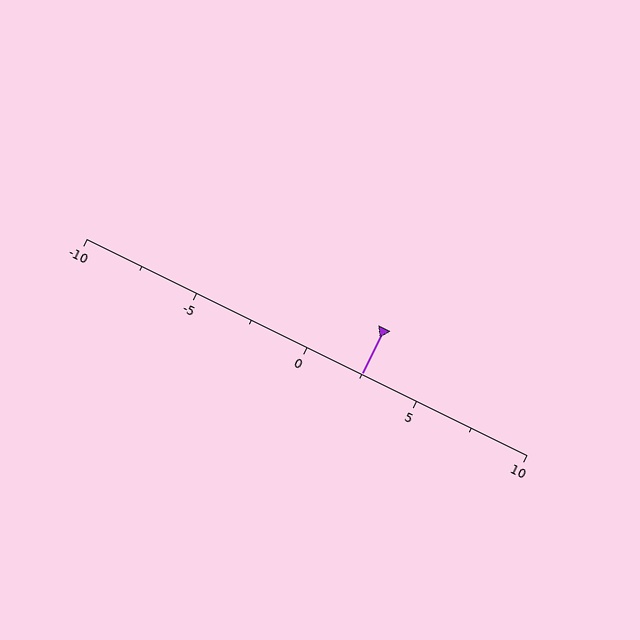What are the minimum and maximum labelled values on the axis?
The axis runs from -10 to 10.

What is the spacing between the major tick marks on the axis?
The major ticks are spaced 5 apart.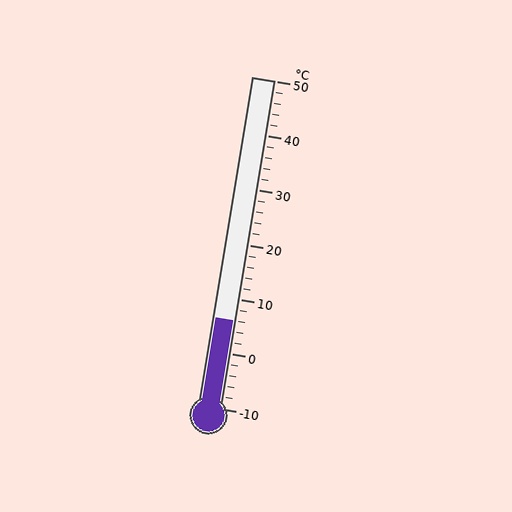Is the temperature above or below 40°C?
The temperature is below 40°C.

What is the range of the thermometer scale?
The thermometer scale ranges from -10°C to 50°C.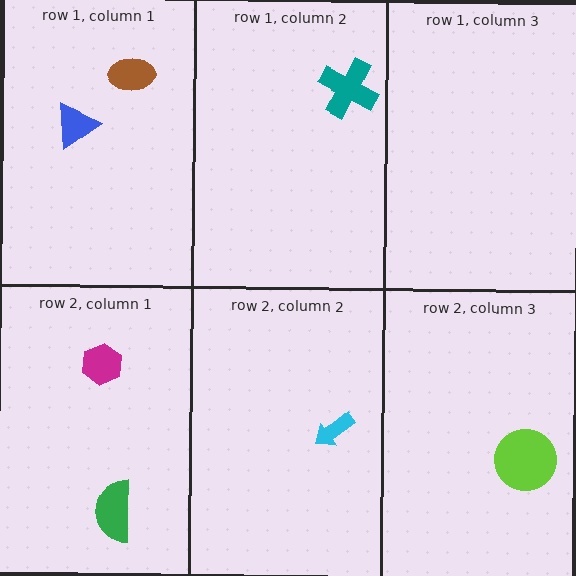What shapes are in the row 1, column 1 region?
The brown ellipse, the blue triangle.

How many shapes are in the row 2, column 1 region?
2.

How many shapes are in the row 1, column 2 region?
1.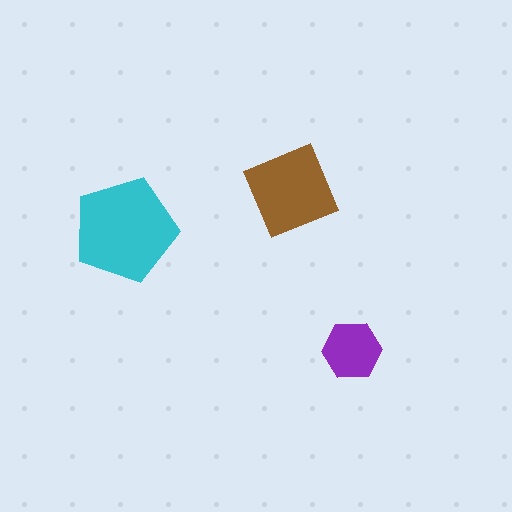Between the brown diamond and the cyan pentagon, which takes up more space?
The cyan pentagon.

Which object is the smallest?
The purple hexagon.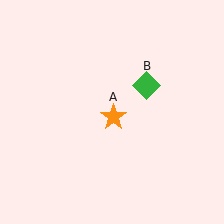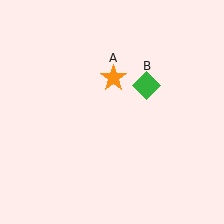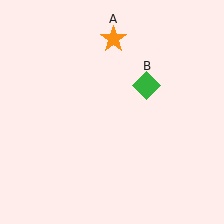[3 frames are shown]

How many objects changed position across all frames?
1 object changed position: orange star (object A).